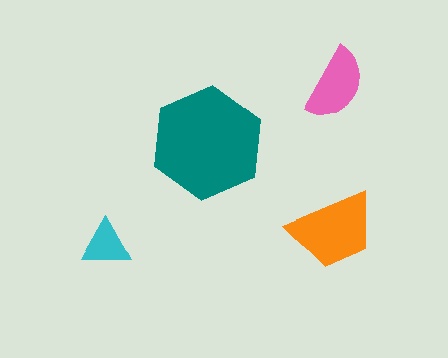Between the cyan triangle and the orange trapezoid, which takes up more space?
The orange trapezoid.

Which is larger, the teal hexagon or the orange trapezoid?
The teal hexagon.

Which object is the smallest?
The cyan triangle.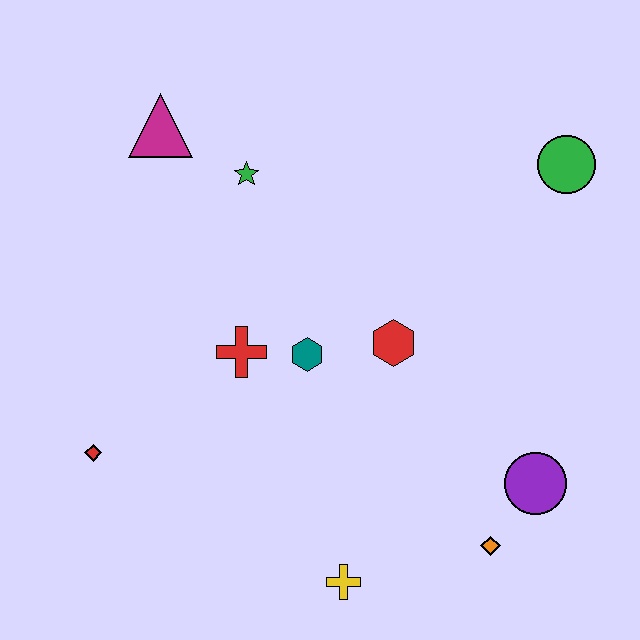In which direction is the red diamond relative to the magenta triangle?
The red diamond is below the magenta triangle.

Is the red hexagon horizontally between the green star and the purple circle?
Yes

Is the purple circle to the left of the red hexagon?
No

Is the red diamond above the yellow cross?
Yes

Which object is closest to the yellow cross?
The orange diamond is closest to the yellow cross.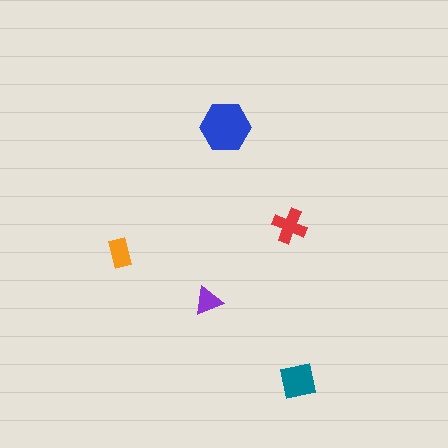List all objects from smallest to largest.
The purple triangle, the orange rectangle, the red cross, the teal square, the blue hexagon.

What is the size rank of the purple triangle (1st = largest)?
5th.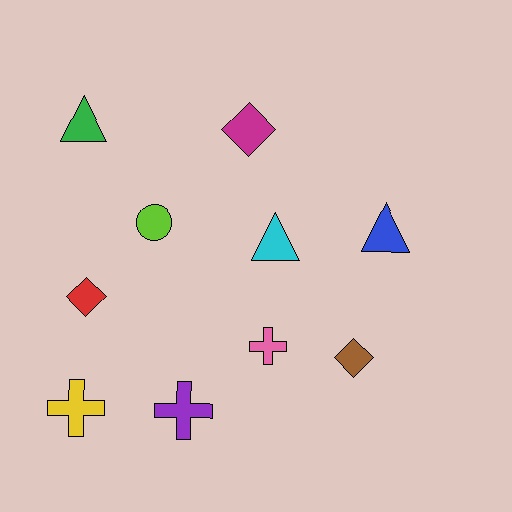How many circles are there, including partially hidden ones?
There is 1 circle.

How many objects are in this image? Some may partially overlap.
There are 10 objects.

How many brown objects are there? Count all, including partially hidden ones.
There is 1 brown object.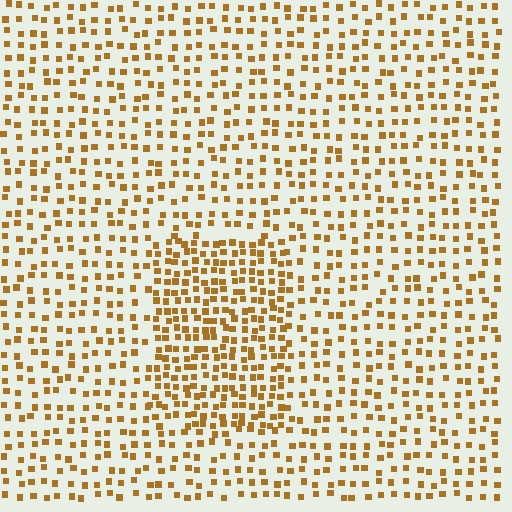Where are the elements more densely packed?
The elements are more densely packed inside the rectangle boundary.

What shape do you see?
I see a rectangle.